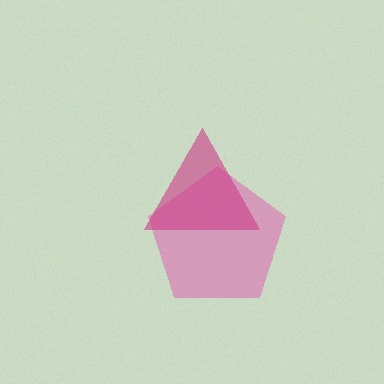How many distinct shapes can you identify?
There are 2 distinct shapes: a pink pentagon, a magenta triangle.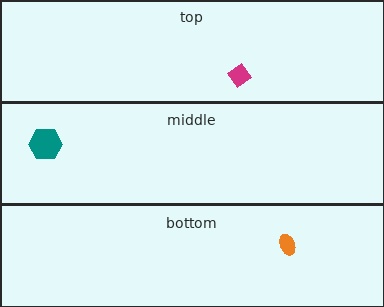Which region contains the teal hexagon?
The middle region.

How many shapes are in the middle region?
1.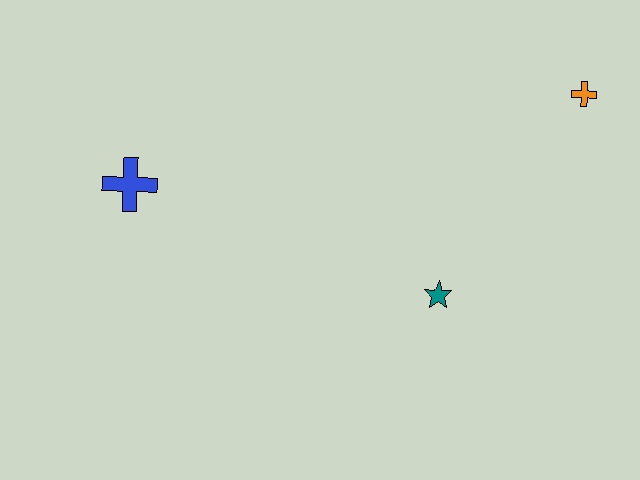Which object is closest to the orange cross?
The teal star is closest to the orange cross.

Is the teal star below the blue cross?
Yes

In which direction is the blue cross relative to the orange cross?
The blue cross is to the left of the orange cross.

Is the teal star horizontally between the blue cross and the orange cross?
Yes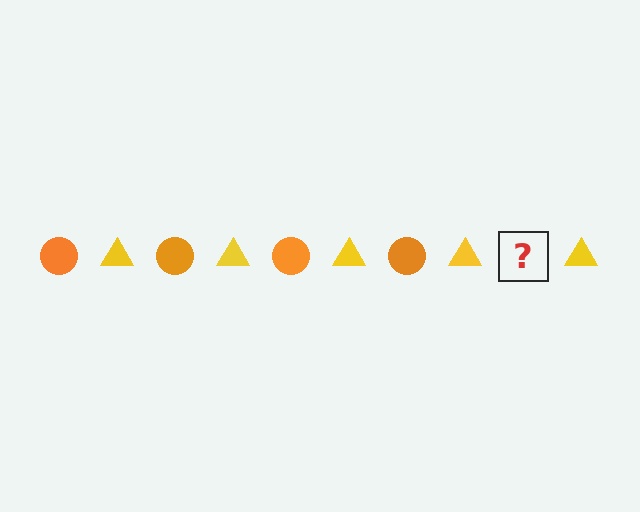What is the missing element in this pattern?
The missing element is an orange circle.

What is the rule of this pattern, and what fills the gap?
The rule is that the pattern alternates between orange circle and yellow triangle. The gap should be filled with an orange circle.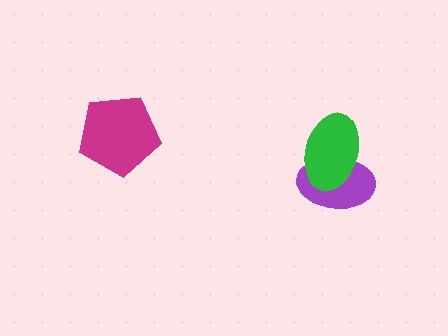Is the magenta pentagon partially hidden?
No, no other shape covers it.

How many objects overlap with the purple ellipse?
1 object overlaps with the purple ellipse.